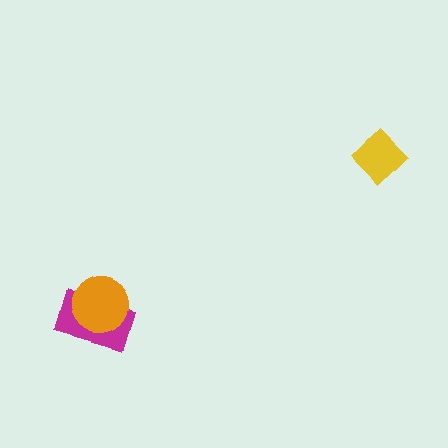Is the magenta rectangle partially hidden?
Yes, it is partially covered by another shape.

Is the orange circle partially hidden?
No, no other shape covers it.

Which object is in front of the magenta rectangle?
The orange circle is in front of the magenta rectangle.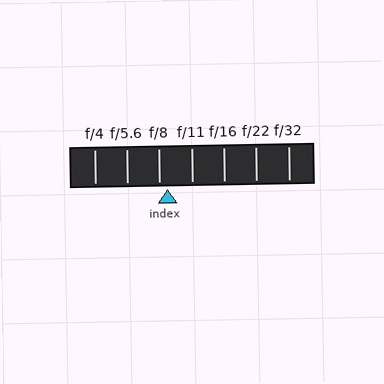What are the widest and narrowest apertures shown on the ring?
The widest aperture shown is f/4 and the narrowest is f/32.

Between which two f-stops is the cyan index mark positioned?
The index mark is between f/8 and f/11.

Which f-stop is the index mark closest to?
The index mark is closest to f/8.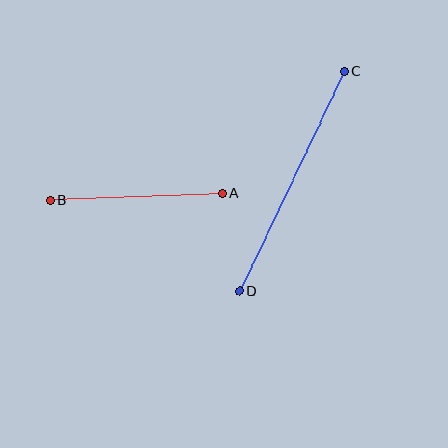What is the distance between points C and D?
The distance is approximately 244 pixels.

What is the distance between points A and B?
The distance is approximately 172 pixels.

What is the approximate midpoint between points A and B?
The midpoint is at approximately (136, 197) pixels.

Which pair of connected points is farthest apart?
Points C and D are farthest apart.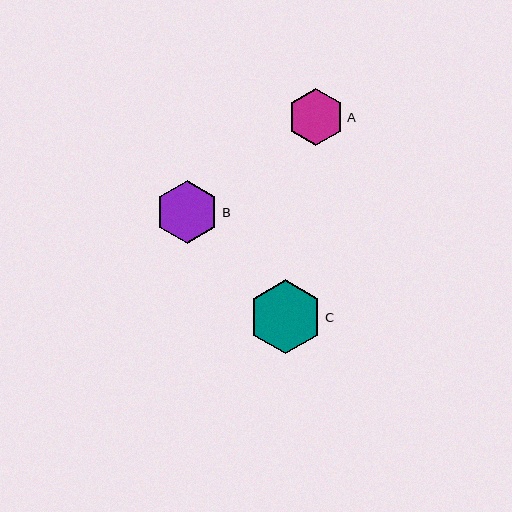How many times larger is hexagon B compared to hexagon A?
Hexagon B is approximately 1.1 times the size of hexagon A.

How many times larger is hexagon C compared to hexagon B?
Hexagon C is approximately 1.2 times the size of hexagon B.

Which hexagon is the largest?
Hexagon C is the largest with a size of approximately 73 pixels.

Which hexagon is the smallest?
Hexagon A is the smallest with a size of approximately 57 pixels.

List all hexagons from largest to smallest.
From largest to smallest: C, B, A.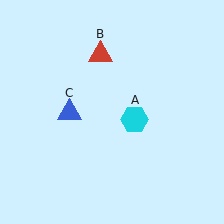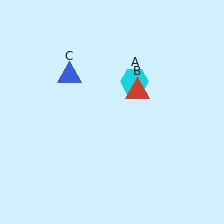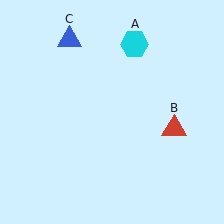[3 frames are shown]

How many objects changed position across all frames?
3 objects changed position: cyan hexagon (object A), red triangle (object B), blue triangle (object C).